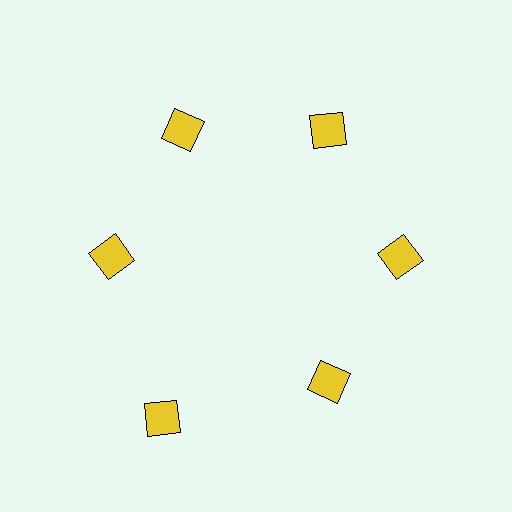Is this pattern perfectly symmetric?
No. The 6 yellow squares are arranged in a ring, but one element near the 7 o'clock position is pushed outward from the center, breaking the 6-fold rotational symmetry.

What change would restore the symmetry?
The symmetry would be restored by moving it inward, back onto the ring so that all 6 squares sit at equal angles and equal distance from the center.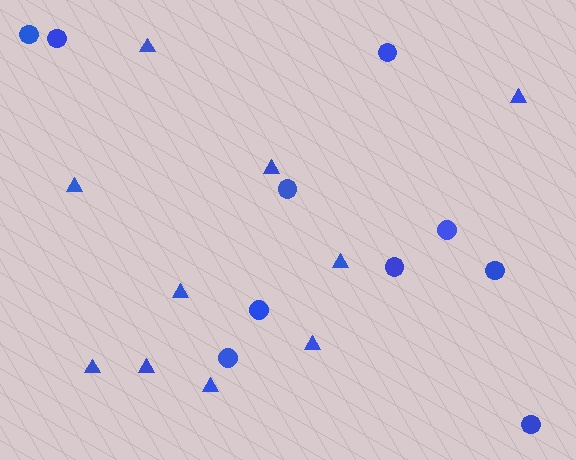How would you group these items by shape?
There are 2 groups: one group of triangles (10) and one group of circles (10).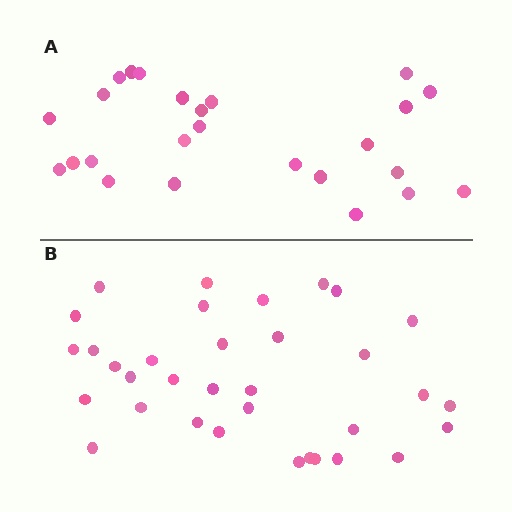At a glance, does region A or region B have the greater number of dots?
Region B (the bottom region) has more dots.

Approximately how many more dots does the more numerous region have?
Region B has roughly 8 or so more dots than region A.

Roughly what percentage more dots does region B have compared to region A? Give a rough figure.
About 35% more.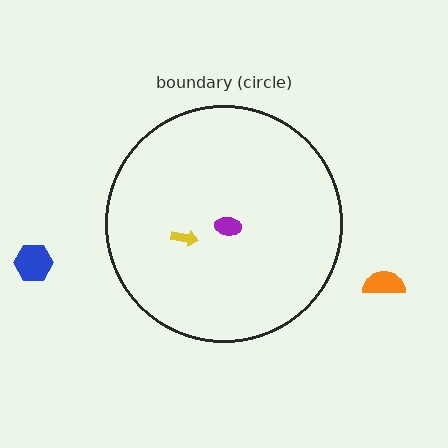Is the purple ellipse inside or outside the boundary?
Inside.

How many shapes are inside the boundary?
2 inside, 2 outside.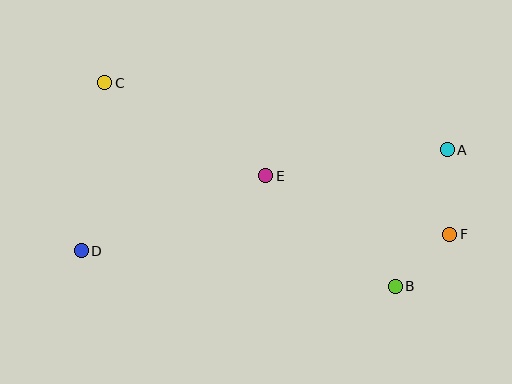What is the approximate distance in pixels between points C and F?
The distance between C and F is approximately 377 pixels.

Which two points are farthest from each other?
Points A and D are farthest from each other.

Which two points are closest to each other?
Points B and F are closest to each other.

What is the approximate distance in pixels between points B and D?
The distance between B and D is approximately 316 pixels.